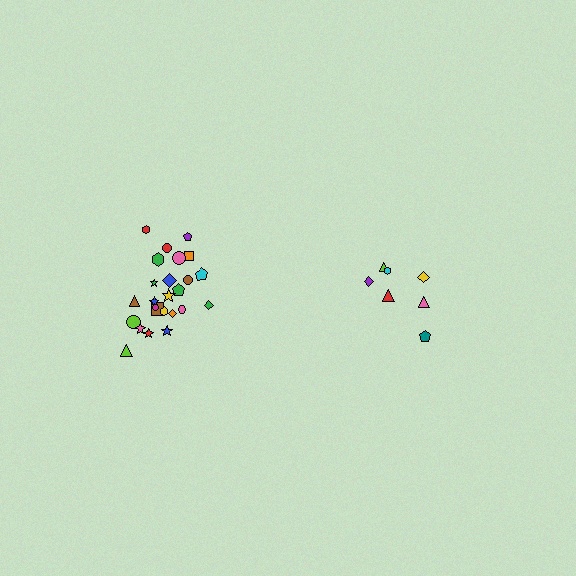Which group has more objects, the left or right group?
The left group.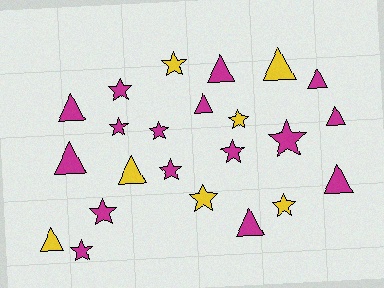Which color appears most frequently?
Magenta, with 16 objects.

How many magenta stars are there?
There are 8 magenta stars.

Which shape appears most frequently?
Star, with 12 objects.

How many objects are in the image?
There are 23 objects.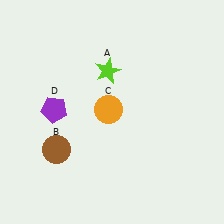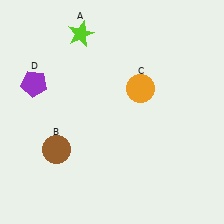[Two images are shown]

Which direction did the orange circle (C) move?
The orange circle (C) moved right.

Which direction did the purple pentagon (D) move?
The purple pentagon (D) moved up.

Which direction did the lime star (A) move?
The lime star (A) moved up.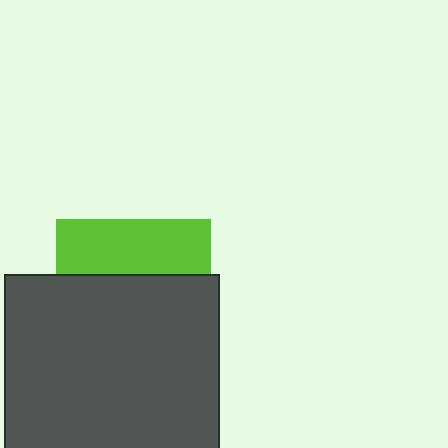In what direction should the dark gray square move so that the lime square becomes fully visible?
The dark gray square should move down. That is the shortest direction to clear the overlap and leave the lime square fully visible.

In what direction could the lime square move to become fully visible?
The lime square could move up. That would shift it out from behind the dark gray square entirely.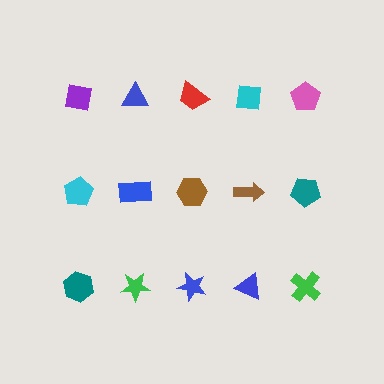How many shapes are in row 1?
5 shapes.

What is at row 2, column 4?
A brown arrow.